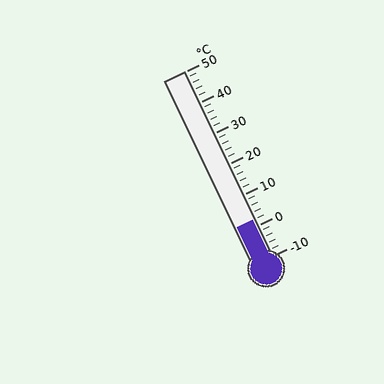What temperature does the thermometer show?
The thermometer shows approximately 2°C.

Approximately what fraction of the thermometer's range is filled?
The thermometer is filled to approximately 20% of its range.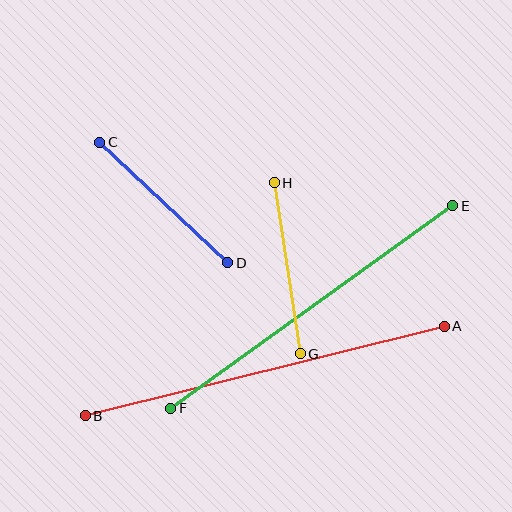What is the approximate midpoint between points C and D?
The midpoint is at approximately (164, 203) pixels.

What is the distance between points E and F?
The distance is approximately 347 pixels.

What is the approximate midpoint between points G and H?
The midpoint is at approximately (287, 268) pixels.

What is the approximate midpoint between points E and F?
The midpoint is at approximately (312, 307) pixels.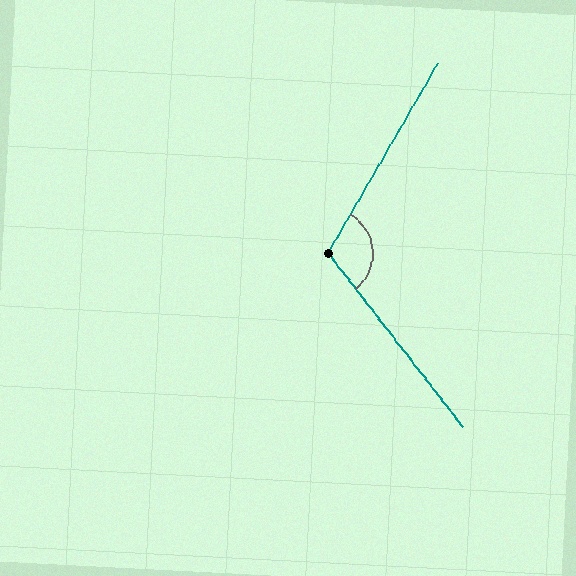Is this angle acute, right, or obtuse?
It is obtuse.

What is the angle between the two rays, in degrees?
Approximately 112 degrees.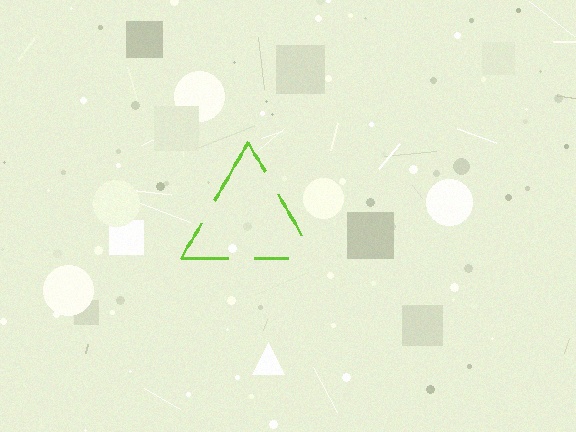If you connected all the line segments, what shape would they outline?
They would outline a triangle.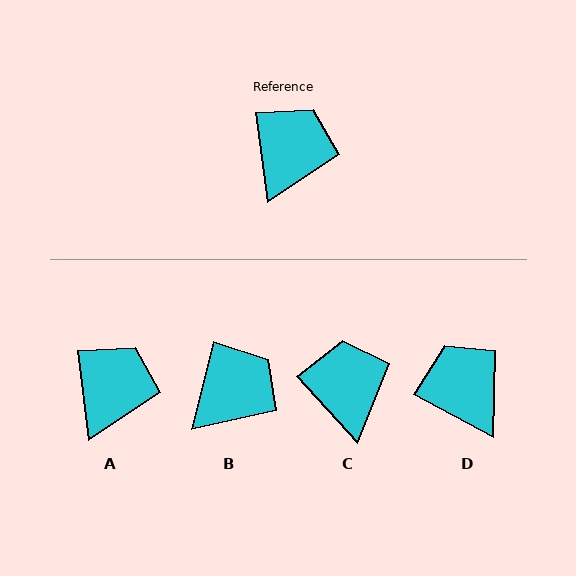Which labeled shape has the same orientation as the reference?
A.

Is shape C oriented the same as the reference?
No, it is off by about 35 degrees.